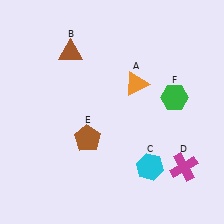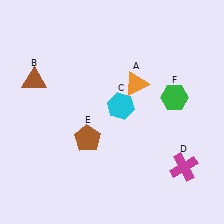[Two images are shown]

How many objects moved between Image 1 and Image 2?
2 objects moved between the two images.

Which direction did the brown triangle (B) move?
The brown triangle (B) moved left.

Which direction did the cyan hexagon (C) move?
The cyan hexagon (C) moved up.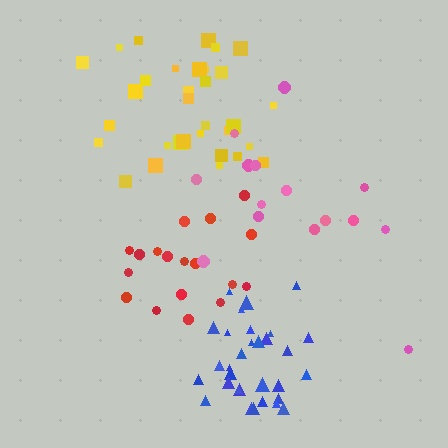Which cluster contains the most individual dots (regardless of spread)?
Yellow (32).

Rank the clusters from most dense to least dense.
blue, yellow, red, pink.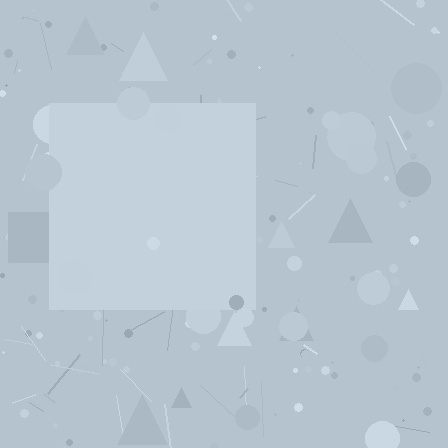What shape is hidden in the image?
A square is hidden in the image.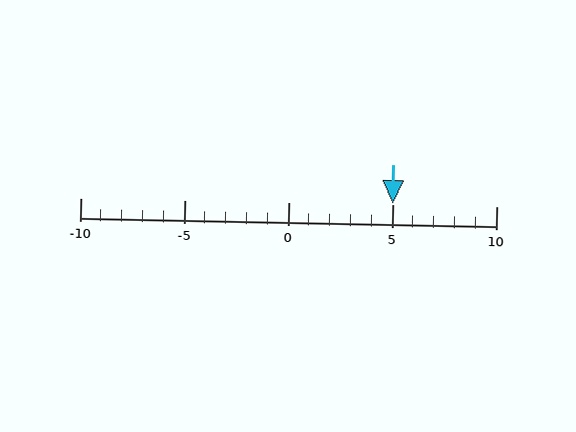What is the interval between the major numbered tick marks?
The major tick marks are spaced 5 units apart.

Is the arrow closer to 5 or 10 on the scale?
The arrow is closer to 5.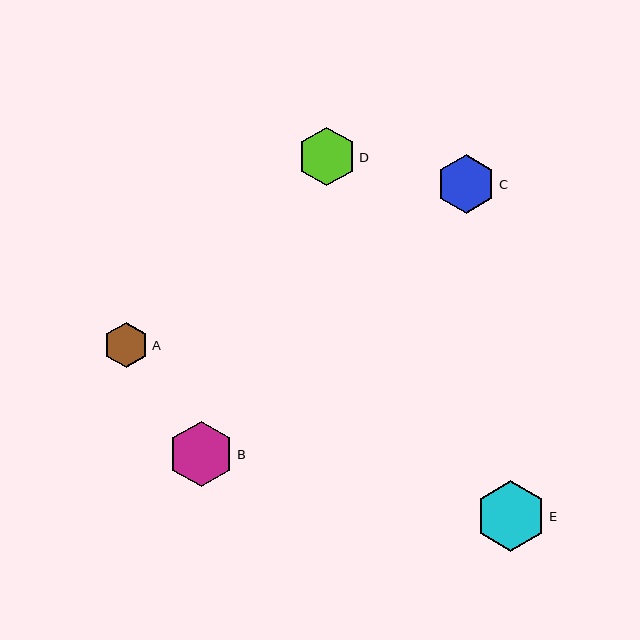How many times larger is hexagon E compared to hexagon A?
Hexagon E is approximately 1.6 times the size of hexagon A.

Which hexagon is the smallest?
Hexagon A is the smallest with a size of approximately 45 pixels.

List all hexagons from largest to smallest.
From largest to smallest: E, B, C, D, A.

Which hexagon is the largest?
Hexagon E is the largest with a size of approximately 71 pixels.